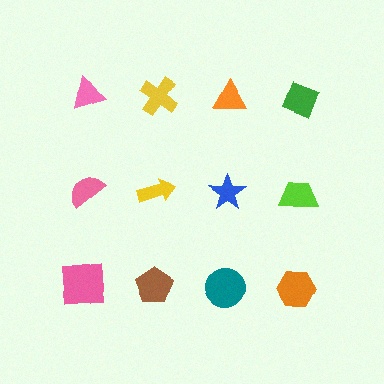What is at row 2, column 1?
A pink semicircle.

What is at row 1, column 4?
A green diamond.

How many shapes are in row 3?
4 shapes.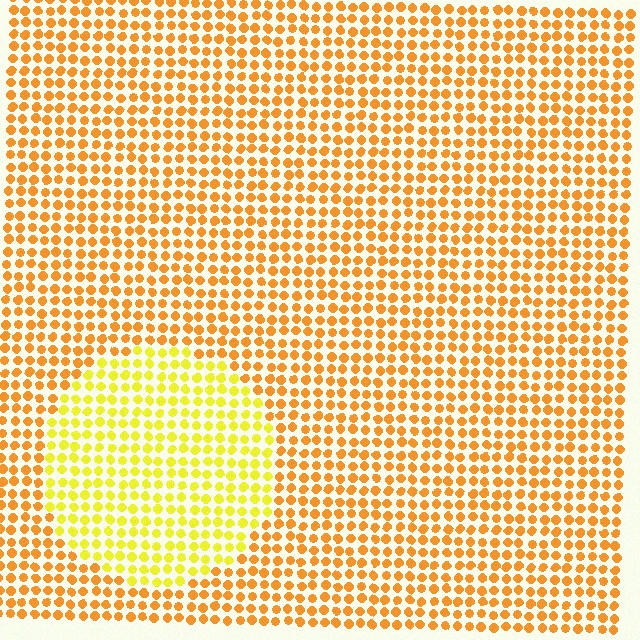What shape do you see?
I see a circle.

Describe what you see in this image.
The image is filled with small orange elements in a uniform arrangement. A circle-shaped region is visible where the elements are tinted to a slightly different hue, forming a subtle color boundary.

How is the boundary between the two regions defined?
The boundary is defined purely by a slight shift in hue (about 31 degrees). Spacing, size, and orientation are identical on both sides.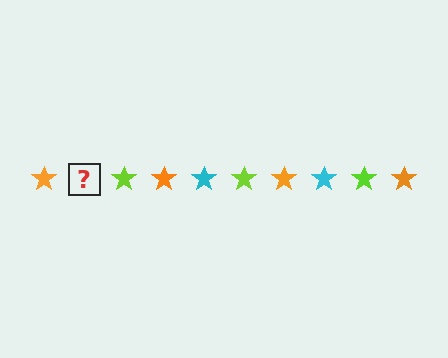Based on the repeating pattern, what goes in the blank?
The blank should be a cyan star.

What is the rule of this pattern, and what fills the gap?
The rule is that the pattern cycles through orange, cyan, lime stars. The gap should be filled with a cyan star.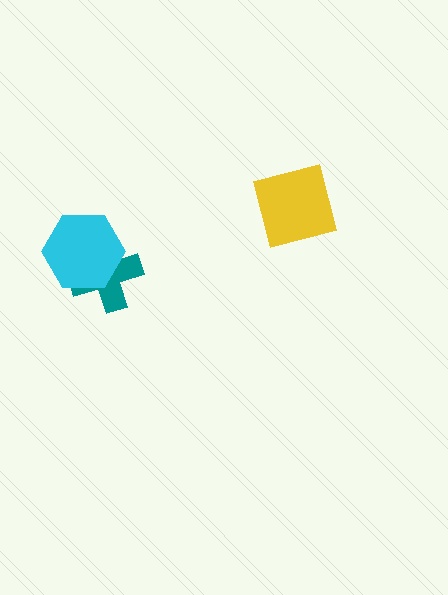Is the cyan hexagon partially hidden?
No, no other shape covers it.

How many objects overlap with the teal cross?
1 object overlaps with the teal cross.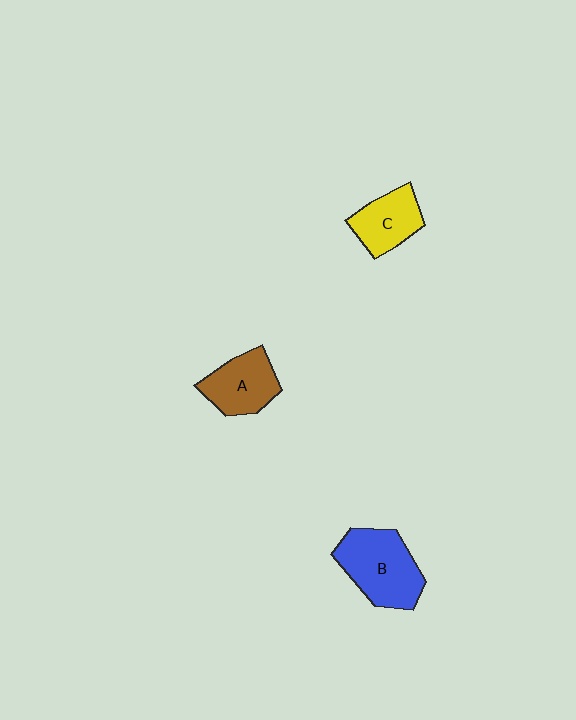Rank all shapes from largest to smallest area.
From largest to smallest: B (blue), A (brown), C (yellow).